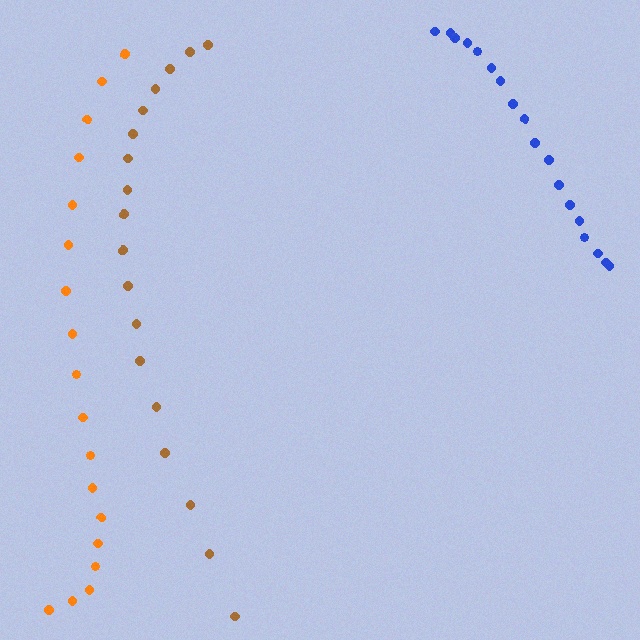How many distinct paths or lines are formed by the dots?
There are 3 distinct paths.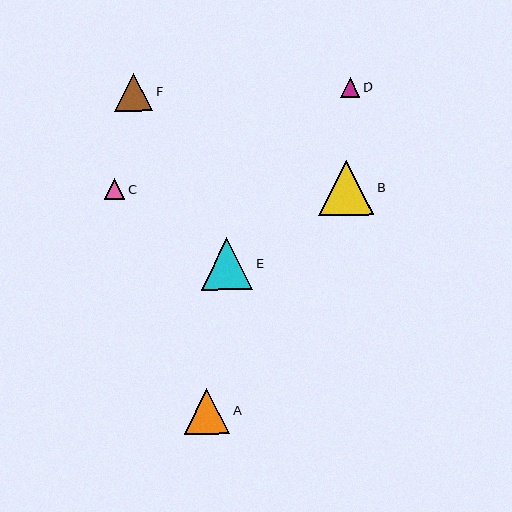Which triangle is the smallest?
Triangle D is the smallest with a size of approximately 19 pixels.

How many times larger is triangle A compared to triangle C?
Triangle A is approximately 2.3 times the size of triangle C.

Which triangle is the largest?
Triangle B is the largest with a size of approximately 55 pixels.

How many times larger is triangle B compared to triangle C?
Triangle B is approximately 2.7 times the size of triangle C.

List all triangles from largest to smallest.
From largest to smallest: B, E, A, F, C, D.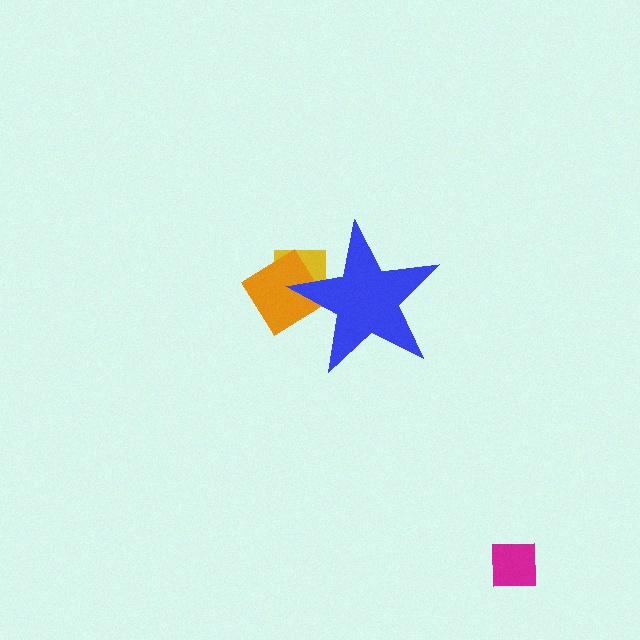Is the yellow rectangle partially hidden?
Yes, the yellow rectangle is partially hidden behind the blue star.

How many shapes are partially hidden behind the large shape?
2 shapes are partially hidden.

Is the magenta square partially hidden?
No, the magenta square is fully visible.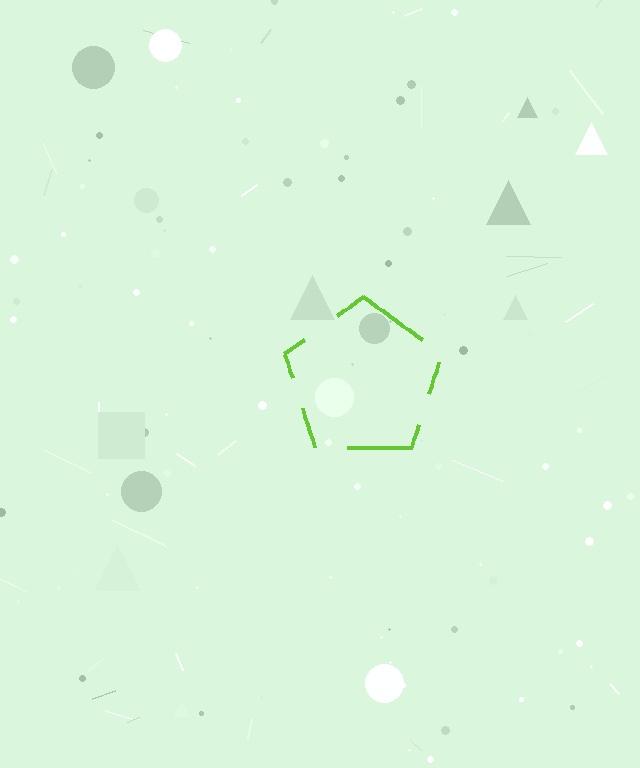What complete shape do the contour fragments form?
The contour fragments form a pentagon.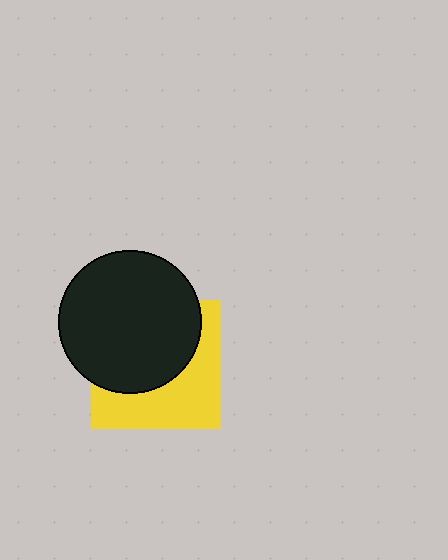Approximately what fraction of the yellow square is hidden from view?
Roughly 54% of the yellow square is hidden behind the black circle.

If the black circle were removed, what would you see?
You would see the complete yellow square.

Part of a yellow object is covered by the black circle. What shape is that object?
It is a square.